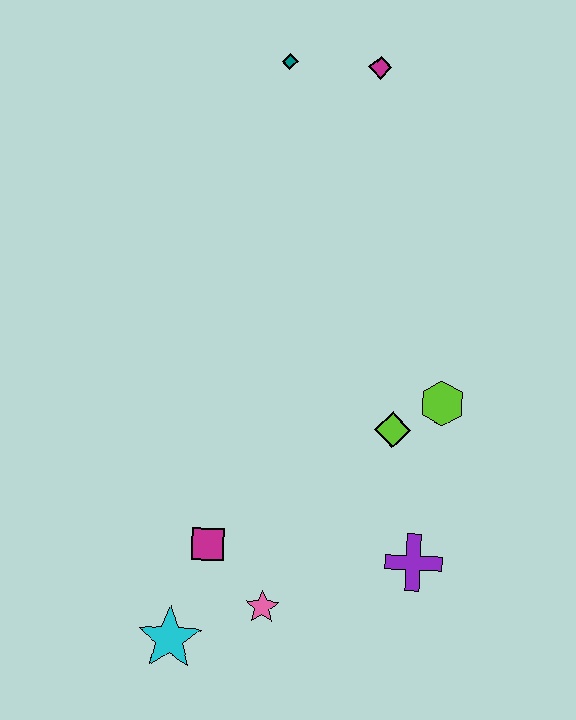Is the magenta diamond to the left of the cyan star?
No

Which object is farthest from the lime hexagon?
The teal diamond is farthest from the lime hexagon.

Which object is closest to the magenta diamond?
The teal diamond is closest to the magenta diamond.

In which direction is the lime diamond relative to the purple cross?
The lime diamond is above the purple cross.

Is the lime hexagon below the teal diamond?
Yes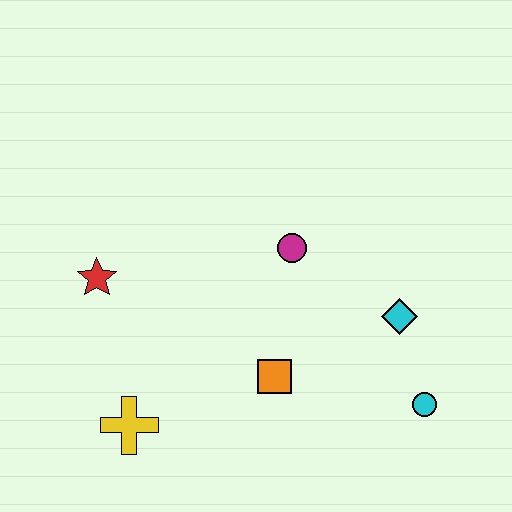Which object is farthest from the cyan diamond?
The red star is farthest from the cyan diamond.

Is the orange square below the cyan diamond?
Yes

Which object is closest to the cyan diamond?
The cyan circle is closest to the cyan diamond.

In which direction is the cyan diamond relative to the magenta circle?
The cyan diamond is to the right of the magenta circle.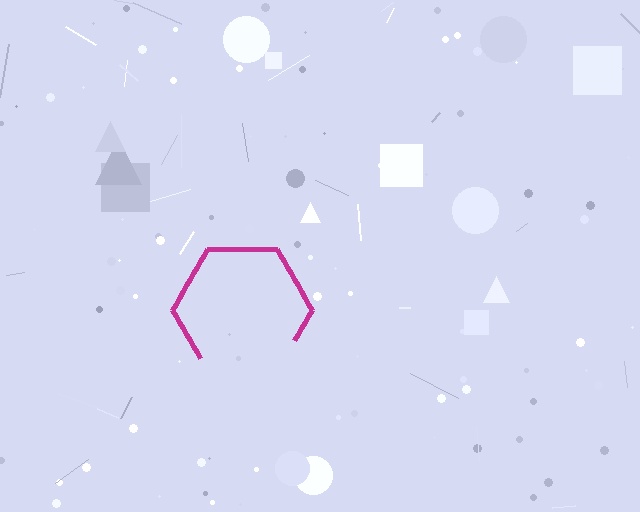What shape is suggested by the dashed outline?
The dashed outline suggests a hexagon.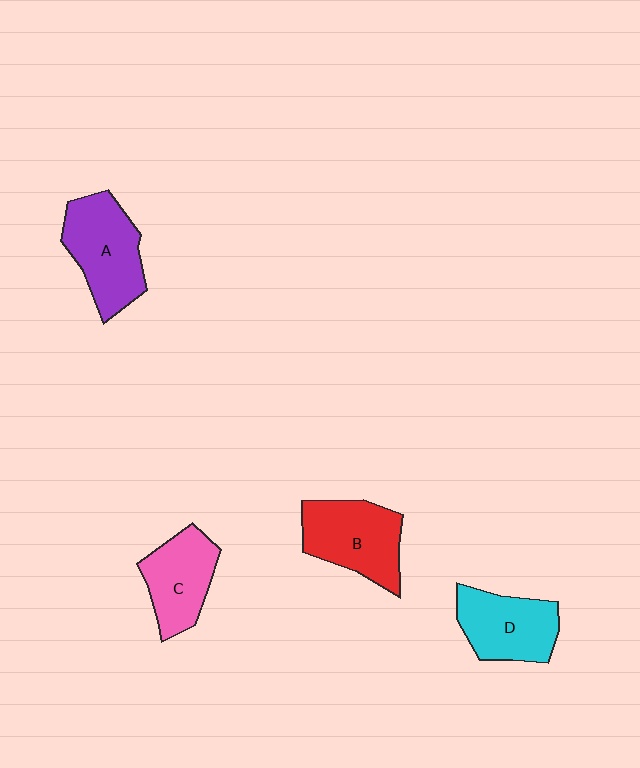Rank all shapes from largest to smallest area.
From largest to smallest: A (purple), B (red), D (cyan), C (pink).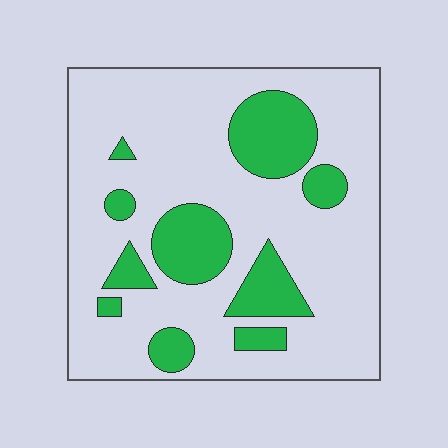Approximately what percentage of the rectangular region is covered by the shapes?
Approximately 25%.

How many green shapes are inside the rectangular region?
10.